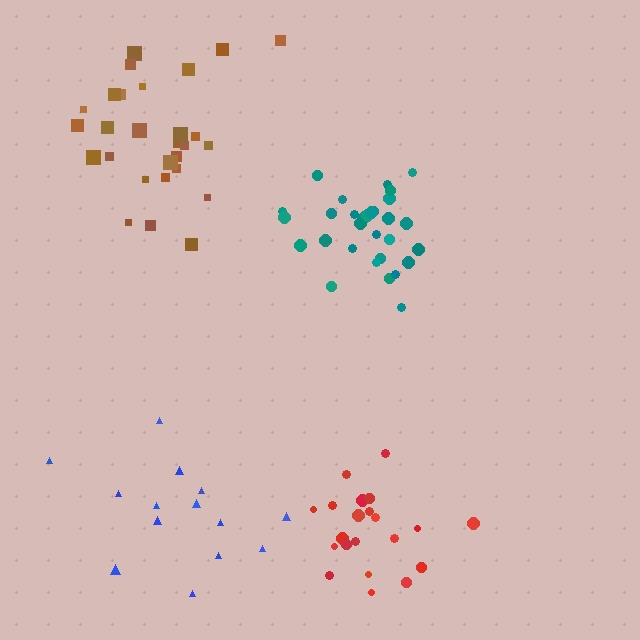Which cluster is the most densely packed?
Teal.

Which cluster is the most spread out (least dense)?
Blue.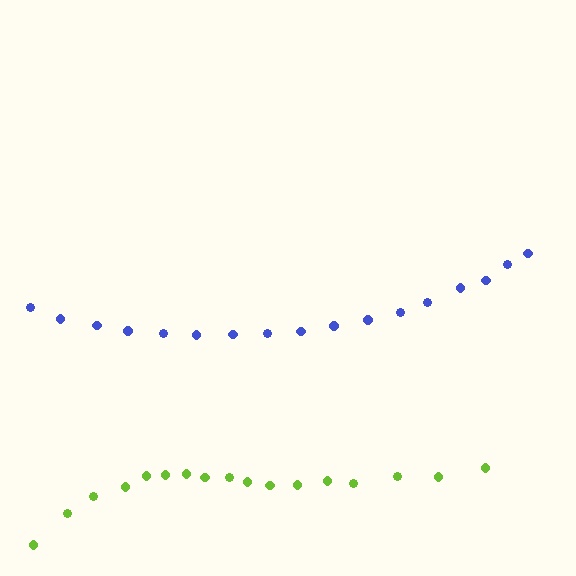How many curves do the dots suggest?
There are 2 distinct paths.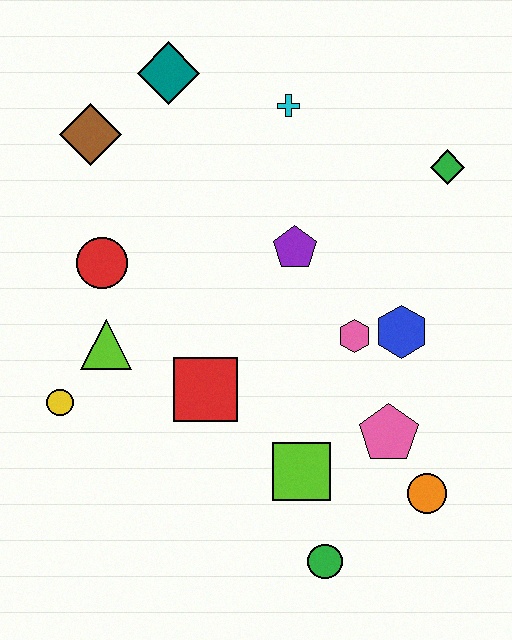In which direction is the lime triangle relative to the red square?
The lime triangle is to the left of the red square.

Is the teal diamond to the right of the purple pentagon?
No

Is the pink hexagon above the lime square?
Yes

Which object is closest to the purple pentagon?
The pink hexagon is closest to the purple pentagon.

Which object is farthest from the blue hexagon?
The brown diamond is farthest from the blue hexagon.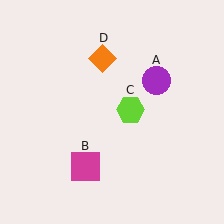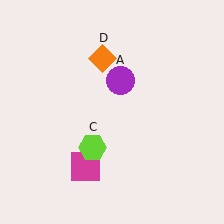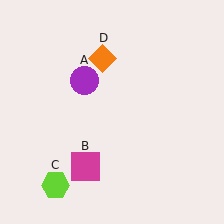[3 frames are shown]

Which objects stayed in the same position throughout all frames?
Magenta square (object B) and orange diamond (object D) remained stationary.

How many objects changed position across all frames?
2 objects changed position: purple circle (object A), lime hexagon (object C).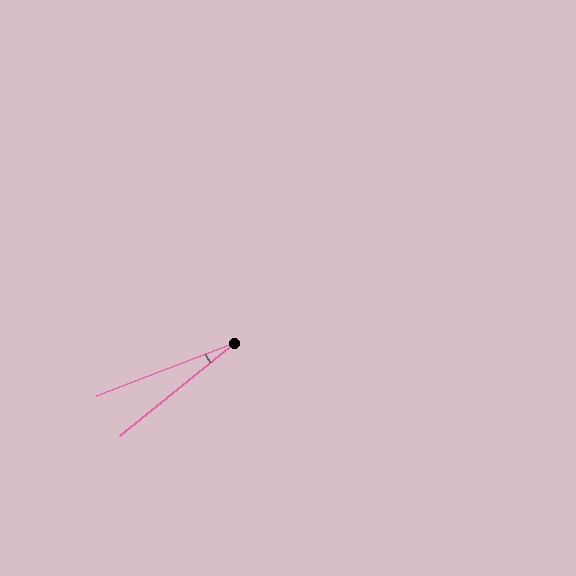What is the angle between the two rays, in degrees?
Approximately 18 degrees.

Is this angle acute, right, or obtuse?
It is acute.